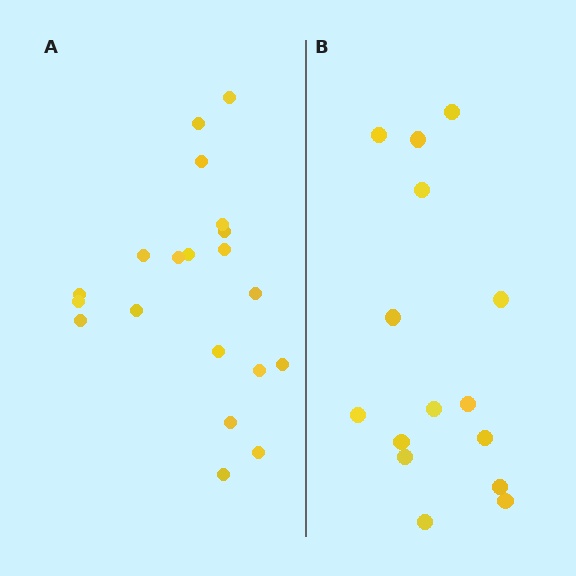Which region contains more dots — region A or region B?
Region A (the left region) has more dots.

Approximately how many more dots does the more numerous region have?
Region A has about 5 more dots than region B.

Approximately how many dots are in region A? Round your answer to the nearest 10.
About 20 dots.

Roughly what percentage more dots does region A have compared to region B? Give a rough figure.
About 35% more.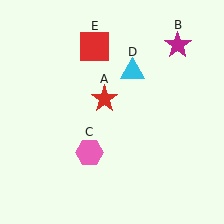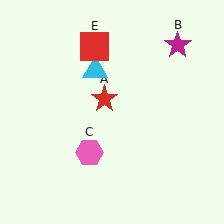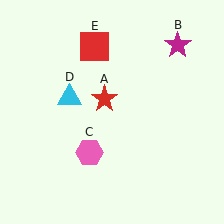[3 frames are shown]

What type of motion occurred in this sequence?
The cyan triangle (object D) rotated counterclockwise around the center of the scene.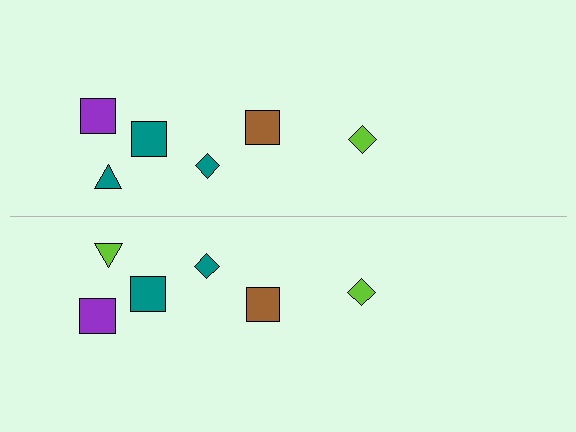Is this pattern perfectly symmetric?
No, the pattern is not perfectly symmetric. The lime triangle on the bottom side breaks the symmetry — its mirror counterpart is teal.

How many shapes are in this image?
There are 12 shapes in this image.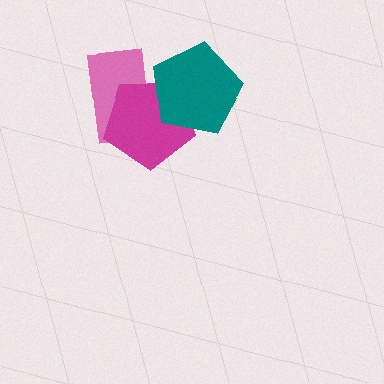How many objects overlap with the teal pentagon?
2 objects overlap with the teal pentagon.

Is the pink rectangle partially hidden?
Yes, it is partially covered by another shape.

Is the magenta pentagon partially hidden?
Yes, it is partially covered by another shape.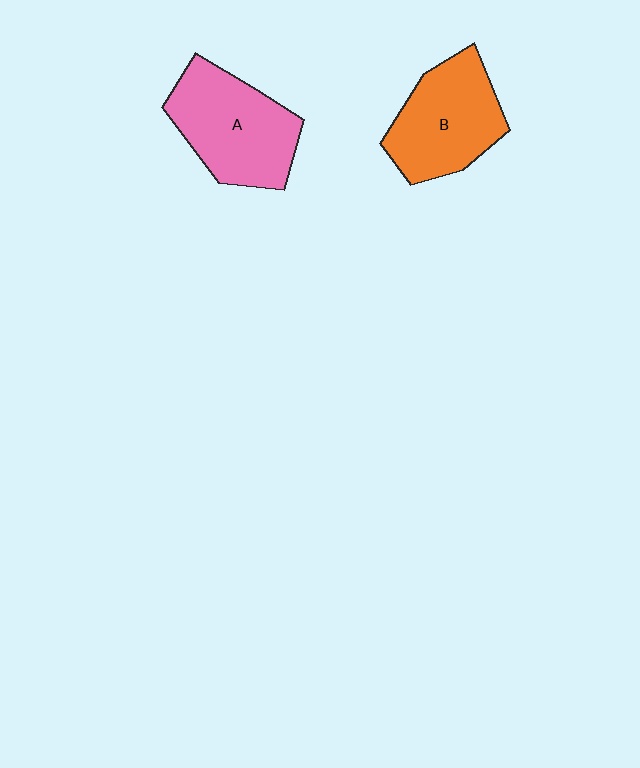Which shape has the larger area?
Shape A (pink).